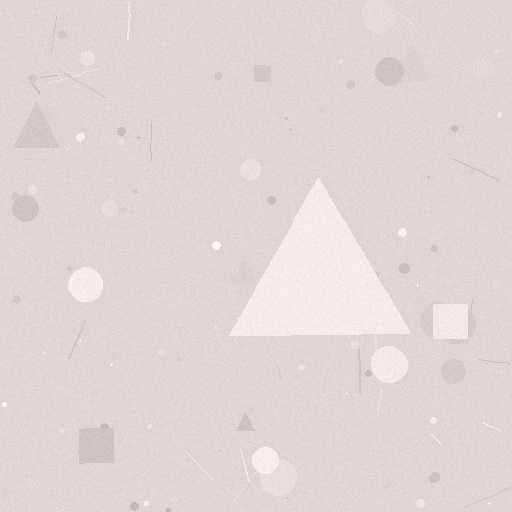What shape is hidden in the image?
A triangle is hidden in the image.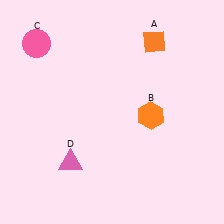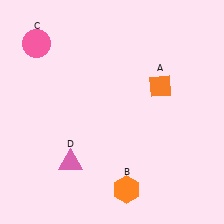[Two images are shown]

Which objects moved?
The objects that moved are: the orange diamond (A), the orange hexagon (B).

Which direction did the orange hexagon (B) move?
The orange hexagon (B) moved down.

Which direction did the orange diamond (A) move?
The orange diamond (A) moved down.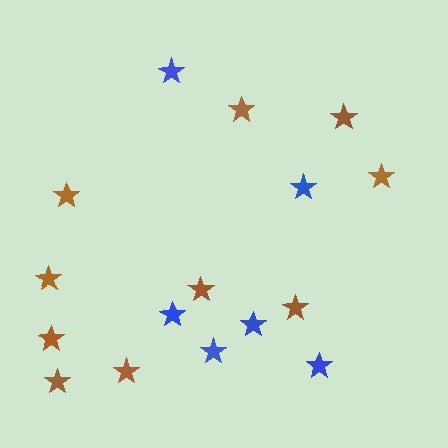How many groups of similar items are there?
There are 2 groups: one group of blue stars (6) and one group of brown stars (10).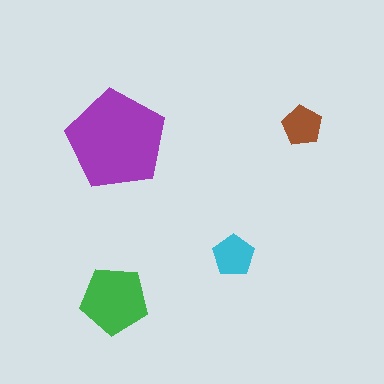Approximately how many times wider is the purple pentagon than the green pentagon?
About 1.5 times wider.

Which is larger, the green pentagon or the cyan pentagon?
The green one.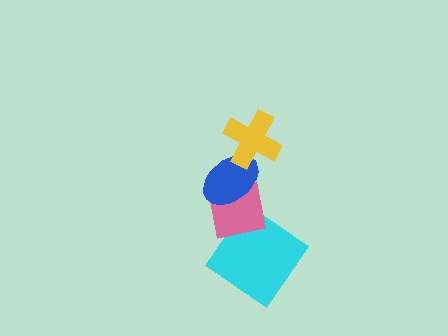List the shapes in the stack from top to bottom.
From top to bottom: the yellow cross, the blue ellipse, the pink square, the cyan diamond.